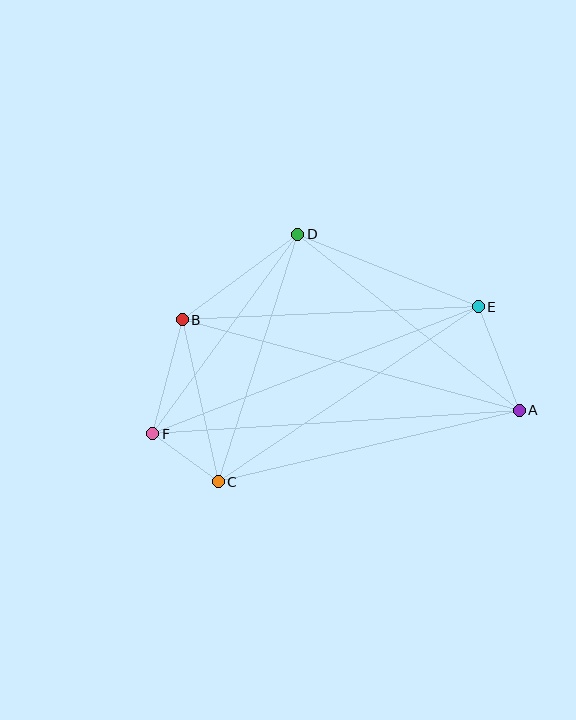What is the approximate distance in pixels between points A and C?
The distance between A and C is approximately 310 pixels.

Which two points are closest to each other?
Points C and F are closest to each other.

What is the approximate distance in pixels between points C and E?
The distance between C and E is approximately 314 pixels.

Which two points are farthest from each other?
Points A and F are farthest from each other.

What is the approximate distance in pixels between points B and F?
The distance between B and F is approximately 118 pixels.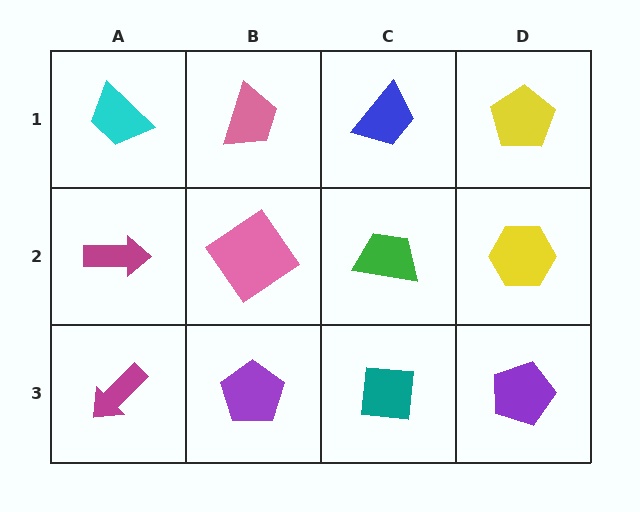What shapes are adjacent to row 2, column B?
A pink trapezoid (row 1, column B), a purple pentagon (row 3, column B), a magenta arrow (row 2, column A), a green trapezoid (row 2, column C).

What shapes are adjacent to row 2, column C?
A blue trapezoid (row 1, column C), a teal square (row 3, column C), a pink diamond (row 2, column B), a yellow hexagon (row 2, column D).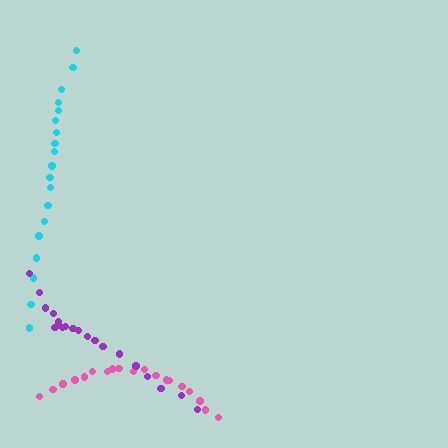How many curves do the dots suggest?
There are 3 distinct paths.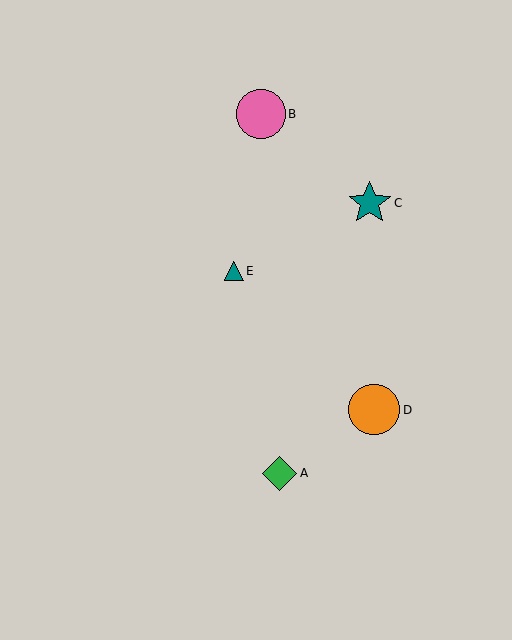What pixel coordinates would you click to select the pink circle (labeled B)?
Click at (261, 114) to select the pink circle B.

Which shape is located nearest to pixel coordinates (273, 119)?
The pink circle (labeled B) at (261, 114) is nearest to that location.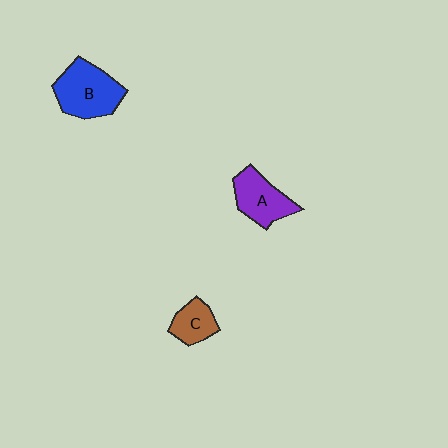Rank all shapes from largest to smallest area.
From largest to smallest: B (blue), A (purple), C (brown).